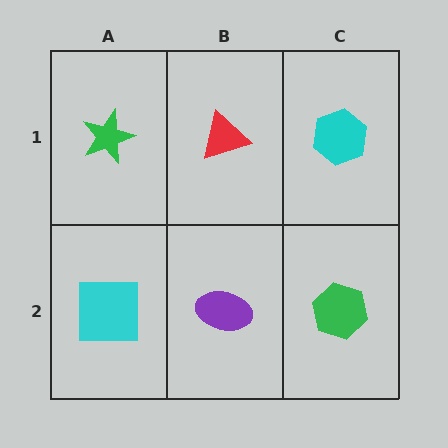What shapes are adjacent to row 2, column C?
A cyan hexagon (row 1, column C), a purple ellipse (row 2, column B).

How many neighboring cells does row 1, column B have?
3.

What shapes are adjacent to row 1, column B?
A purple ellipse (row 2, column B), a green star (row 1, column A), a cyan hexagon (row 1, column C).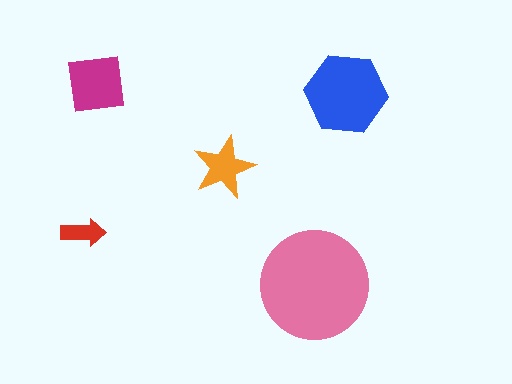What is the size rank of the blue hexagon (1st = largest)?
2nd.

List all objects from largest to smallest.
The pink circle, the blue hexagon, the magenta square, the orange star, the red arrow.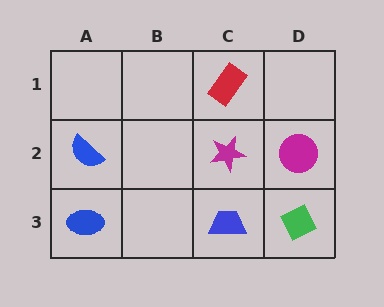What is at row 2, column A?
A blue semicircle.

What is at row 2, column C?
A magenta star.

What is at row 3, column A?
A blue ellipse.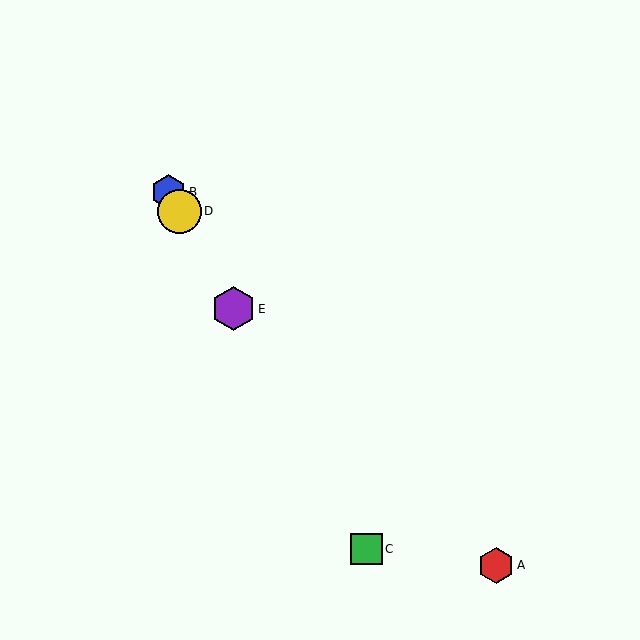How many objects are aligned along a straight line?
4 objects (B, C, D, E) are aligned along a straight line.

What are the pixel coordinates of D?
Object D is at (179, 211).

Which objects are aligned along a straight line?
Objects B, C, D, E are aligned along a straight line.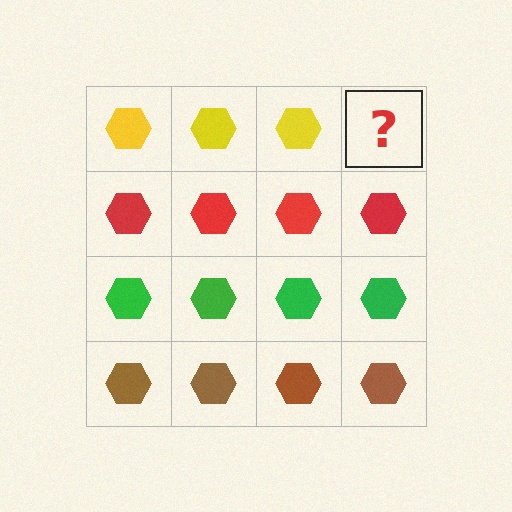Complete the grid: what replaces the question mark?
The question mark should be replaced with a yellow hexagon.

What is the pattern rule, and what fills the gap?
The rule is that each row has a consistent color. The gap should be filled with a yellow hexagon.